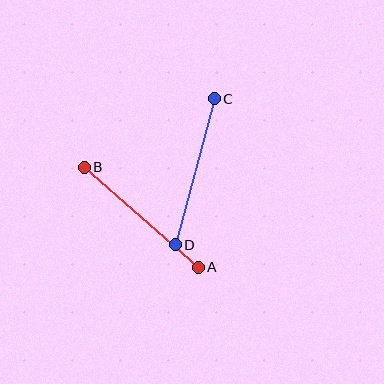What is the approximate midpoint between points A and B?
The midpoint is at approximately (141, 217) pixels.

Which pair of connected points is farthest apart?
Points A and B are farthest apart.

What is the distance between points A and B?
The distance is approximately 152 pixels.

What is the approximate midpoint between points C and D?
The midpoint is at approximately (195, 172) pixels.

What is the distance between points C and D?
The distance is approximately 151 pixels.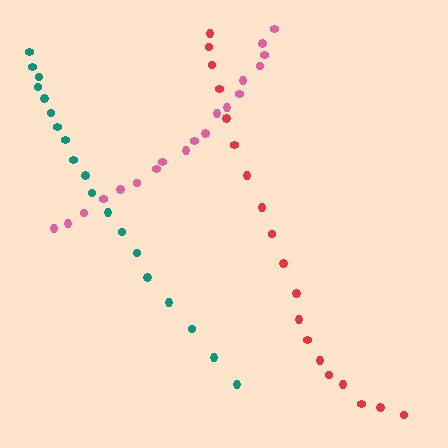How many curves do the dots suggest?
There are 3 distinct paths.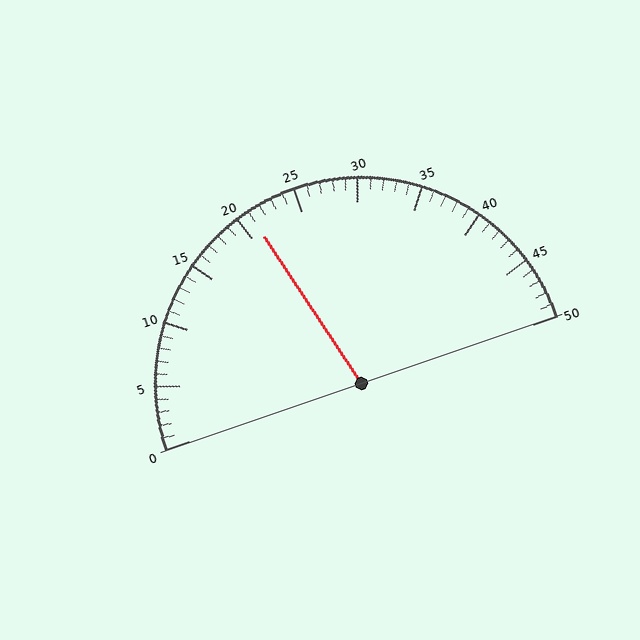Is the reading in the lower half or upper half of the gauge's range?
The reading is in the lower half of the range (0 to 50).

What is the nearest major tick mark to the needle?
The nearest major tick mark is 20.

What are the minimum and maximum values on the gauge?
The gauge ranges from 0 to 50.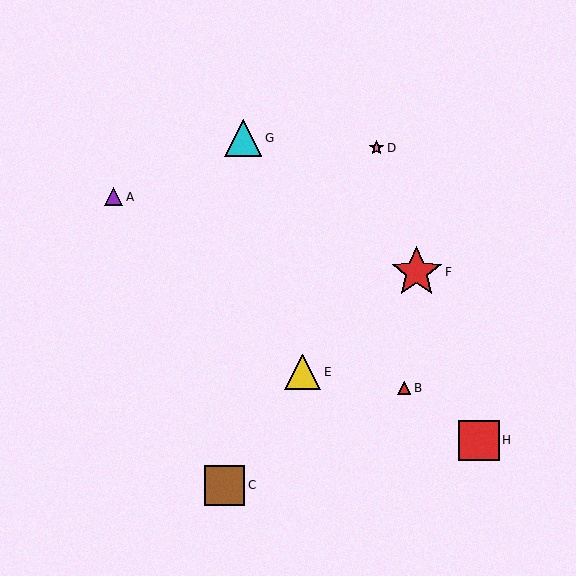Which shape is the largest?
The red star (labeled F) is the largest.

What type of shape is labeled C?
Shape C is a brown square.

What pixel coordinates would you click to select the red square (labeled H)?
Click at (479, 440) to select the red square H.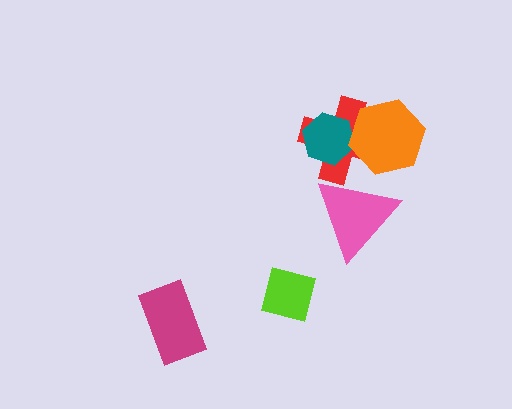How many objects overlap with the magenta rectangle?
0 objects overlap with the magenta rectangle.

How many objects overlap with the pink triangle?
1 object overlaps with the pink triangle.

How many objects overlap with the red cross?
3 objects overlap with the red cross.